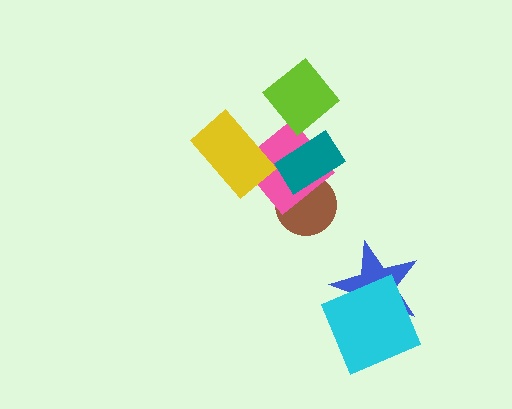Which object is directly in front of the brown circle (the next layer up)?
The pink diamond is directly in front of the brown circle.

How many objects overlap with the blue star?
1 object overlaps with the blue star.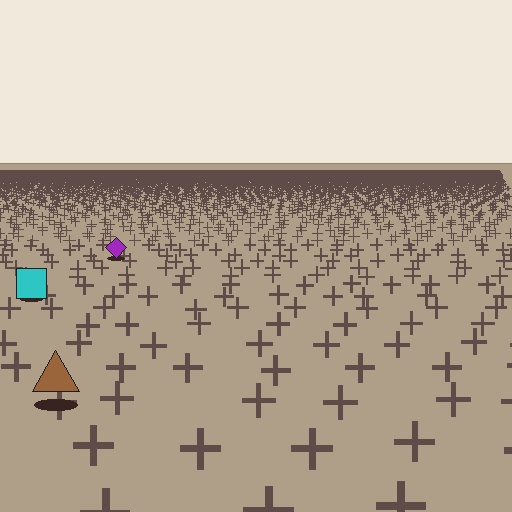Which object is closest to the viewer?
The brown triangle is closest. The texture marks near it are larger and more spread out.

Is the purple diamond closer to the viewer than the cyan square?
No. The cyan square is closer — you can tell from the texture gradient: the ground texture is coarser near it.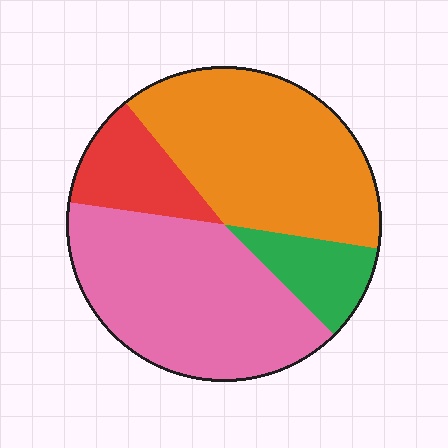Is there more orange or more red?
Orange.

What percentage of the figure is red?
Red takes up about one eighth (1/8) of the figure.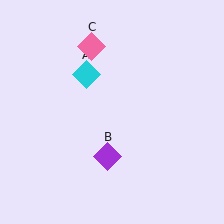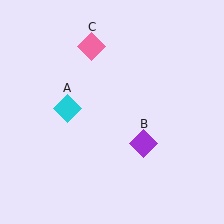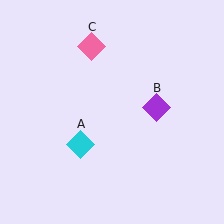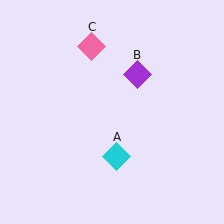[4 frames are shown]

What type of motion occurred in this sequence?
The cyan diamond (object A), purple diamond (object B) rotated counterclockwise around the center of the scene.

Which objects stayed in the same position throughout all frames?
Pink diamond (object C) remained stationary.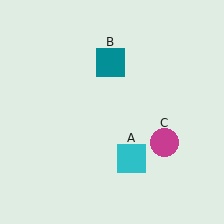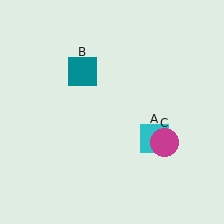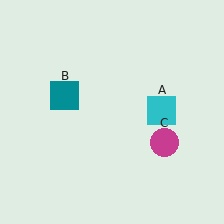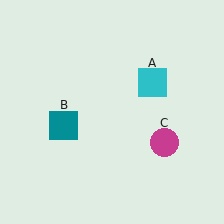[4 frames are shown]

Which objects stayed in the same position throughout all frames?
Magenta circle (object C) remained stationary.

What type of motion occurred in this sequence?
The cyan square (object A), teal square (object B) rotated counterclockwise around the center of the scene.